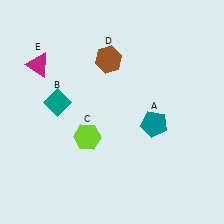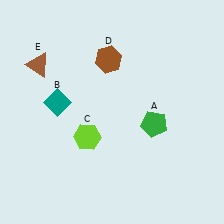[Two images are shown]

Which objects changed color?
A changed from teal to green. E changed from magenta to brown.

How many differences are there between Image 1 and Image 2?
There are 2 differences between the two images.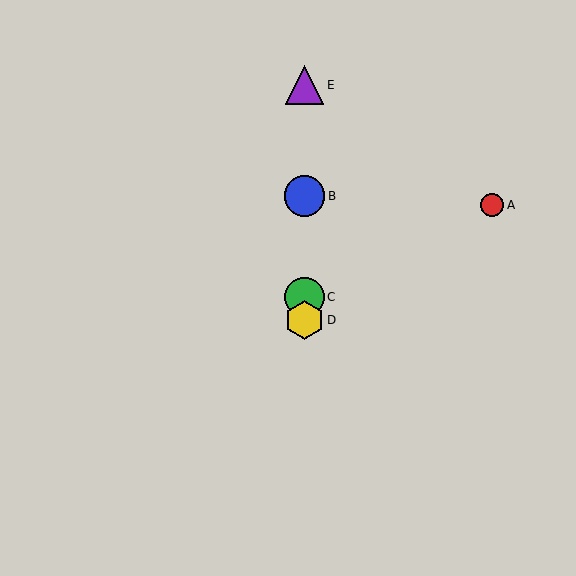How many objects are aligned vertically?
4 objects (B, C, D, E) are aligned vertically.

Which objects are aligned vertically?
Objects B, C, D, E are aligned vertically.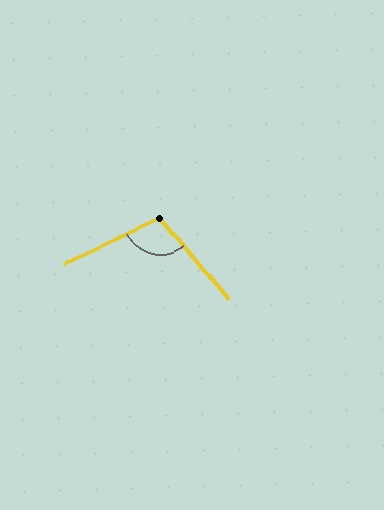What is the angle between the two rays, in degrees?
Approximately 105 degrees.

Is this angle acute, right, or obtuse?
It is obtuse.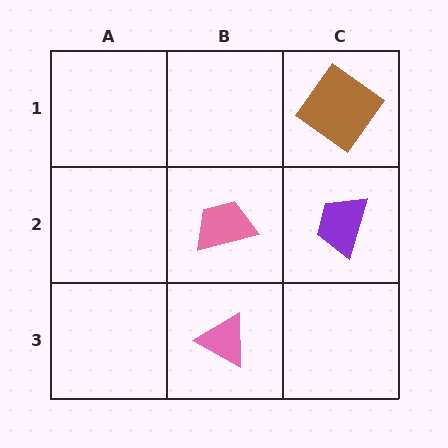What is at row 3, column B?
A pink triangle.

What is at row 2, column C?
A purple trapezoid.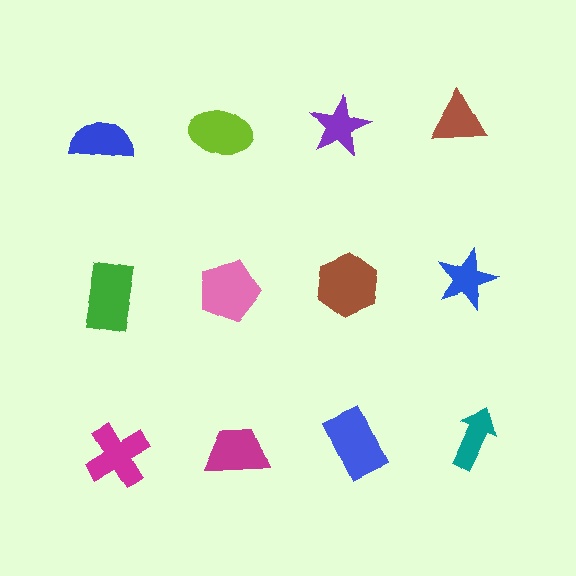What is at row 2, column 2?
A pink pentagon.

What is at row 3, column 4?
A teal arrow.